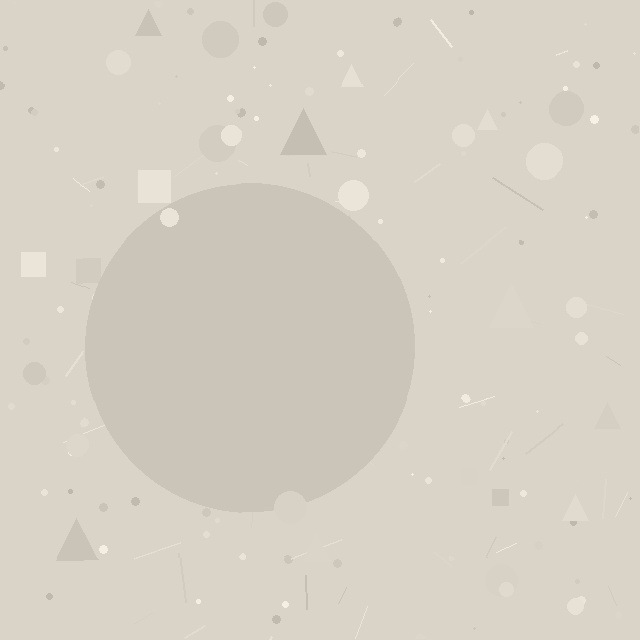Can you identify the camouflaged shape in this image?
The camouflaged shape is a circle.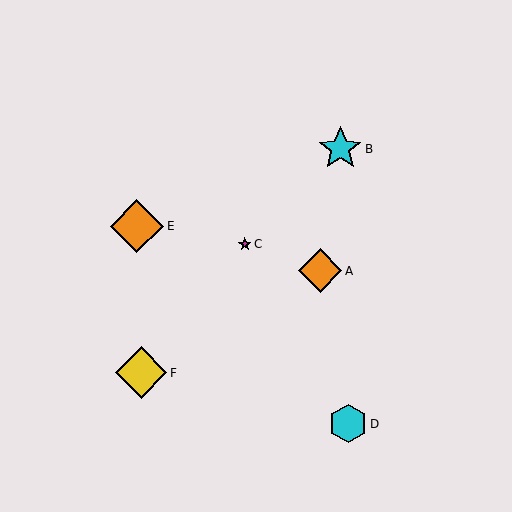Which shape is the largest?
The orange diamond (labeled E) is the largest.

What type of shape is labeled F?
Shape F is a yellow diamond.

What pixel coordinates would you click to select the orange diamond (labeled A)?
Click at (320, 271) to select the orange diamond A.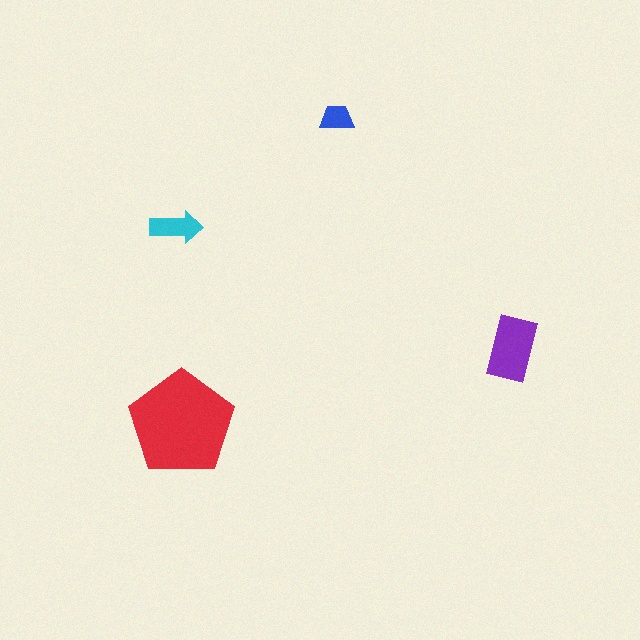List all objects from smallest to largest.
The blue trapezoid, the cyan arrow, the purple rectangle, the red pentagon.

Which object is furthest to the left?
The cyan arrow is leftmost.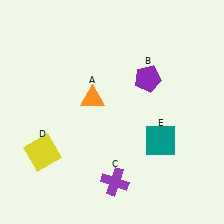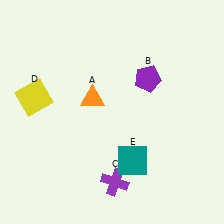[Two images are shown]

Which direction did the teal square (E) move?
The teal square (E) moved left.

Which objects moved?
The objects that moved are: the yellow square (D), the teal square (E).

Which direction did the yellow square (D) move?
The yellow square (D) moved up.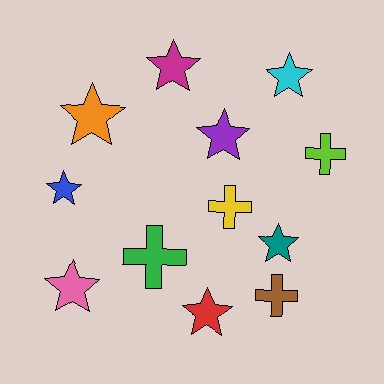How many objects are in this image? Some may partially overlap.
There are 12 objects.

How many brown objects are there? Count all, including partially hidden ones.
There is 1 brown object.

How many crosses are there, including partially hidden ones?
There are 4 crosses.